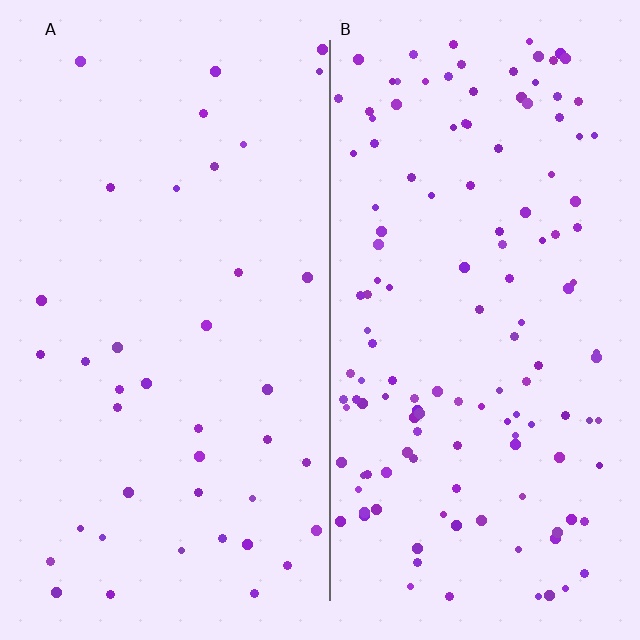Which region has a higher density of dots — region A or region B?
B (the right).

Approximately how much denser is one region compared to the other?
Approximately 3.4× — region B over region A.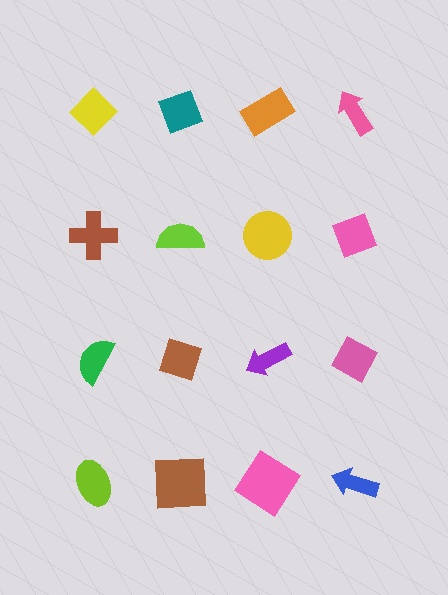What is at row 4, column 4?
A blue arrow.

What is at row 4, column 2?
A brown square.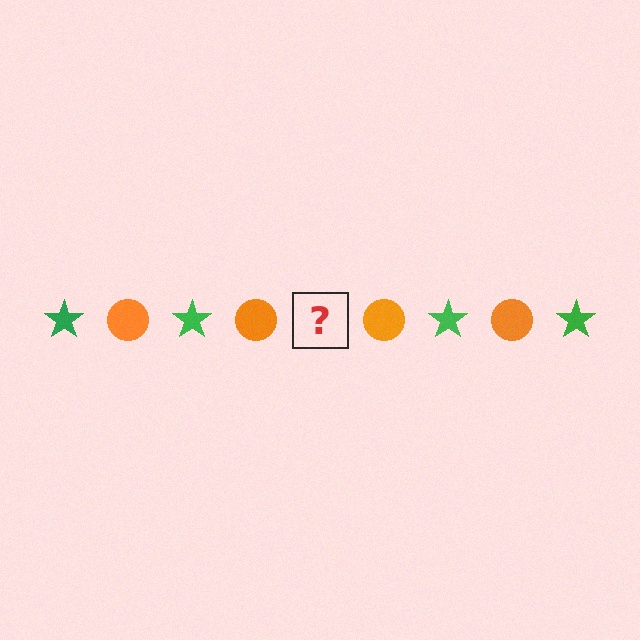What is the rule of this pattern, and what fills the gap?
The rule is that the pattern alternates between green star and orange circle. The gap should be filled with a green star.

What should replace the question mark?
The question mark should be replaced with a green star.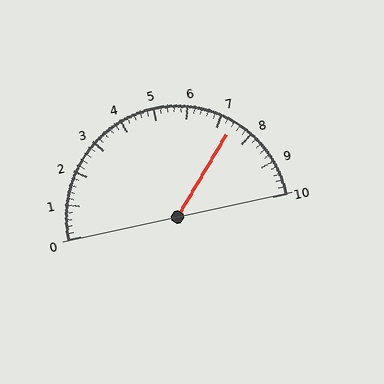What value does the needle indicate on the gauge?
The needle indicates approximately 7.4.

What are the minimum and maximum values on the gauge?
The gauge ranges from 0 to 10.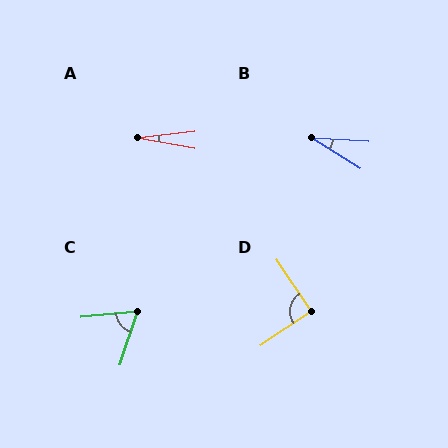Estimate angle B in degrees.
Approximately 29 degrees.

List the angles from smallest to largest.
A (17°), B (29°), C (66°), D (89°).